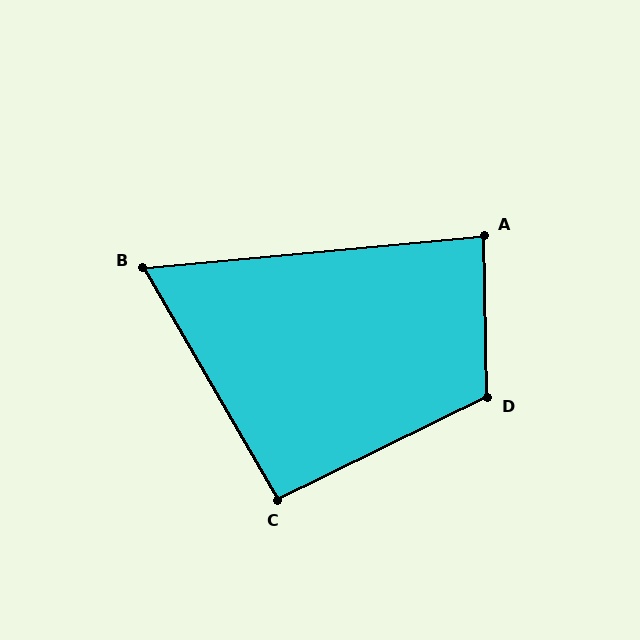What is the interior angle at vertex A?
Approximately 86 degrees (approximately right).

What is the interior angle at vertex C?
Approximately 94 degrees (approximately right).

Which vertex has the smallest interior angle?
B, at approximately 65 degrees.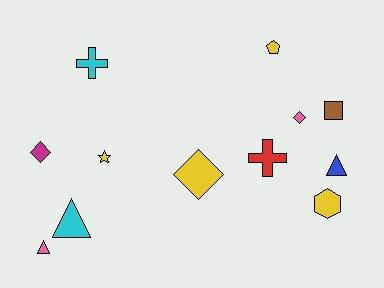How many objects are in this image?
There are 12 objects.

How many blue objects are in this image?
There is 1 blue object.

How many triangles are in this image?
There are 3 triangles.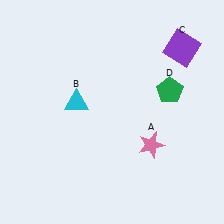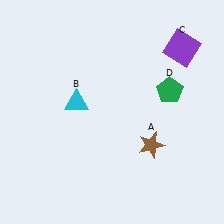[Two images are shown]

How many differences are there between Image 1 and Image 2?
There is 1 difference between the two images.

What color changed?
The star (A) changed from pink in Image 1 to brown in Image 2.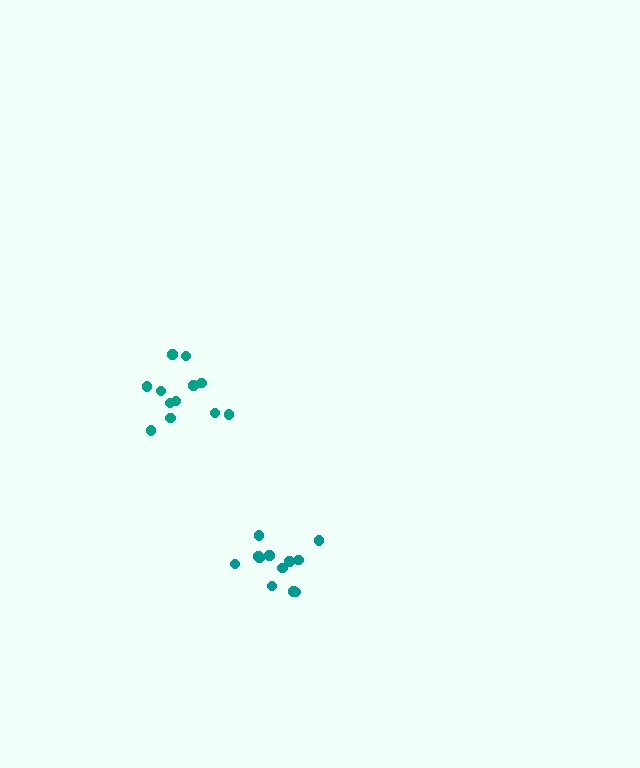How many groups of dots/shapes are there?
There are 2 groups.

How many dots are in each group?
Group 1: 12 dots, Group 2: 12 dots (24 total).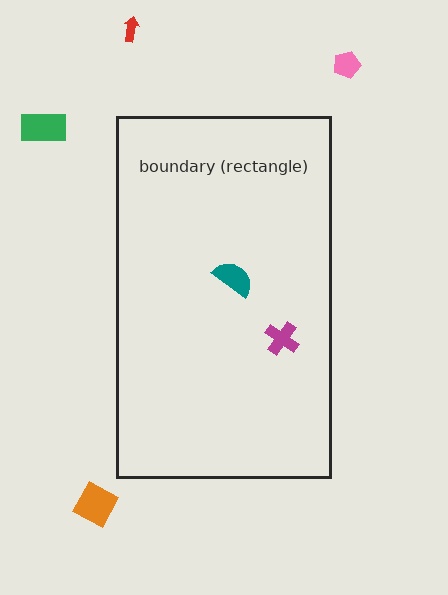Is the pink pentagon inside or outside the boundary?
Outside.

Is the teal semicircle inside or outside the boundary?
Inside.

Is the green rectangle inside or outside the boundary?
Outside.